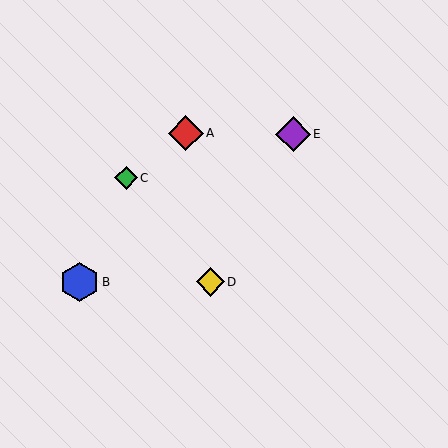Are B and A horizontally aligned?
No, B is at y≈282 and A is at y≈133.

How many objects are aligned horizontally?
2 objects (B, D) are aligned horizontally.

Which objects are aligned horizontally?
Objects B, D are aligned horizontally.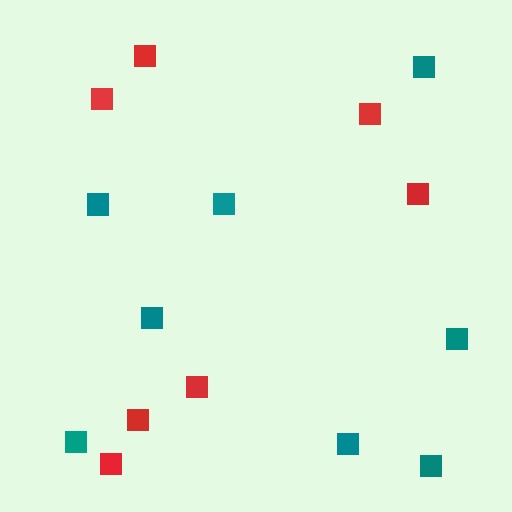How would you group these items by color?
There are 2 groups: one group of red squares (7) and one group of teal squares (8).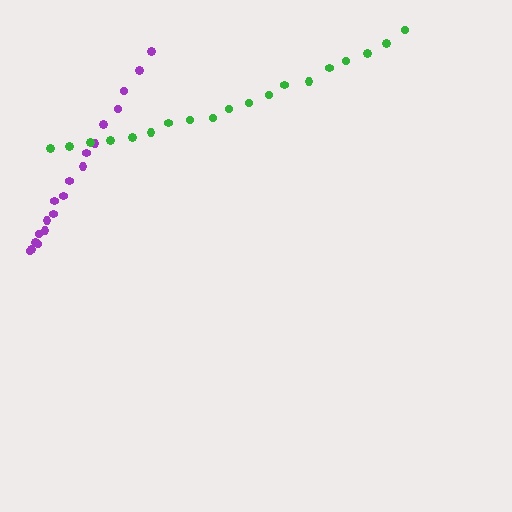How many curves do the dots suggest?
There are 2 distinct paths.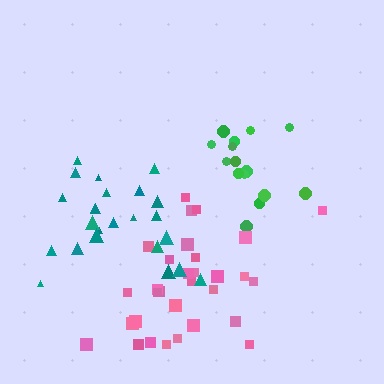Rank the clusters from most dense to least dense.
teal, pink, green.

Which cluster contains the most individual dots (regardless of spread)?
Pink (31).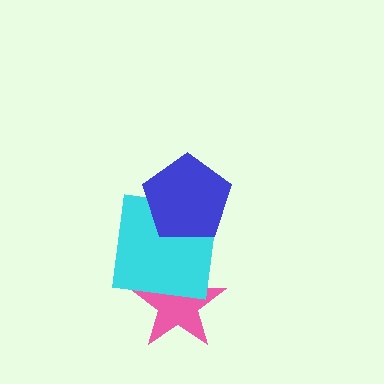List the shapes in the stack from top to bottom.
From top to bottom: the blue pentagon, the cyan square, the pink star.